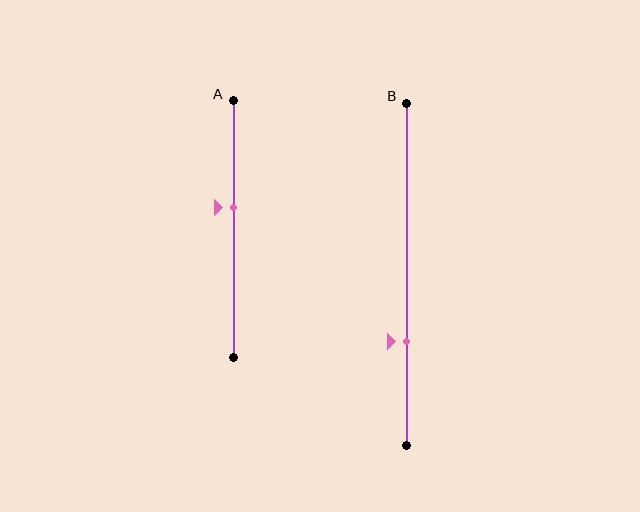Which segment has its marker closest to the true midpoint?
Segment A has its marker closest to the true midpoint.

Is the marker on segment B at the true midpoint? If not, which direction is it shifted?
No, the marker on segment B is shifted downward by about 20% of the segment length.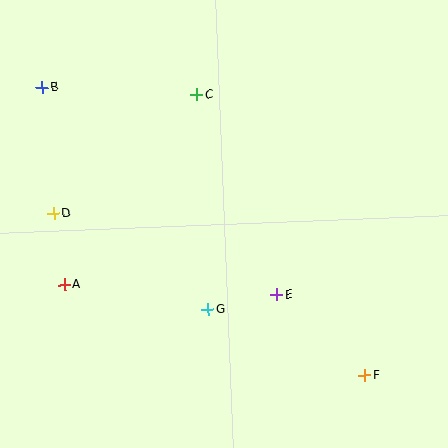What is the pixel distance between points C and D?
The distance between C and D is 185 pixels.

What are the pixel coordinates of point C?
Point C is at (196, 95).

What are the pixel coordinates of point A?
Point A is at (64, 284).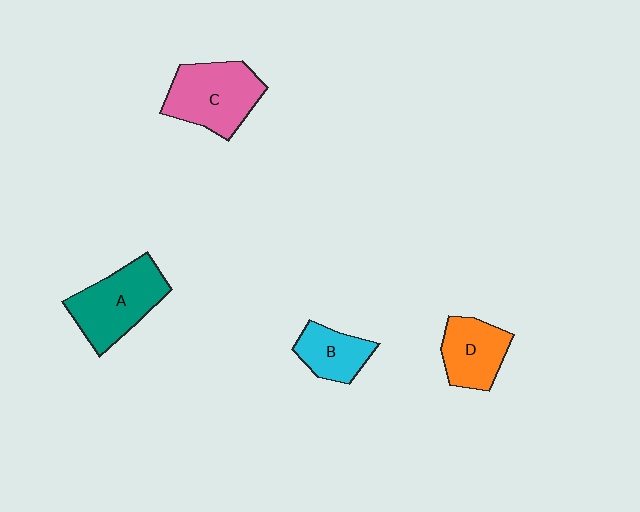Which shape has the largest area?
Shape C (pink).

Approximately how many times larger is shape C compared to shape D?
Approximately 1.4 times.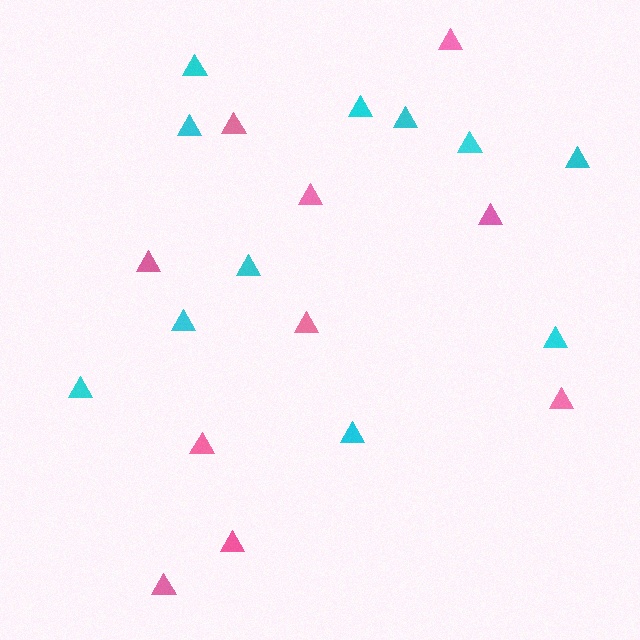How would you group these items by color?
There are 2 groups: one group of cyan triangles (11) and one group of pink triangles (10).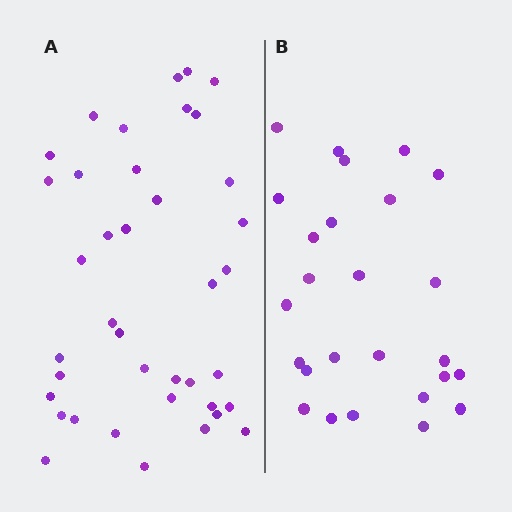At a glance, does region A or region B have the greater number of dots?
Region A (the left region) has more dots.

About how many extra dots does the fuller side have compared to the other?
Region A has approximately 15 more dots than region B.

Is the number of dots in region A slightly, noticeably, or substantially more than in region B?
Region A has substantially more. The ratio is roughly 1.5 to 1.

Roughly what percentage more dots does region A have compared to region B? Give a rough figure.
About 50% more.